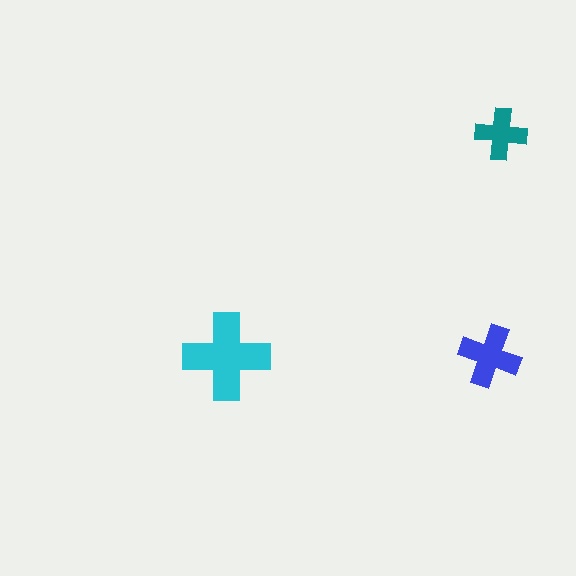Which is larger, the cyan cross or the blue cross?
The cyan one.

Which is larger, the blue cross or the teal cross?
The blue one.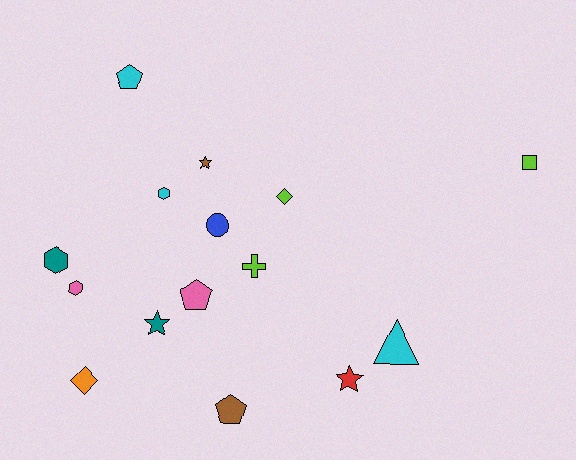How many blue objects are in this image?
There is 1 blue object.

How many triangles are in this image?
There is 1 triangle.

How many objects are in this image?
There are 15 objects.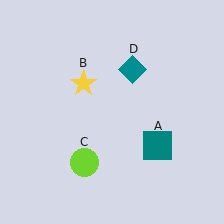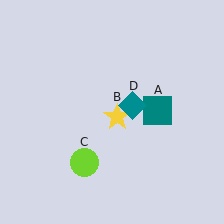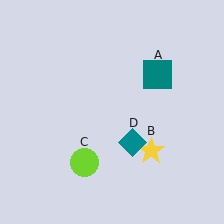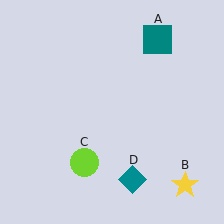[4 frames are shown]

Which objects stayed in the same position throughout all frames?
Lime circle (object C) remained stationary.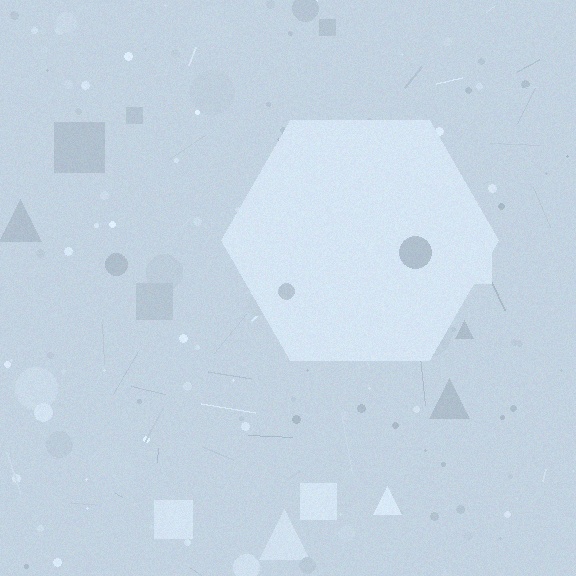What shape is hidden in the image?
A hexagon is hidden in the image.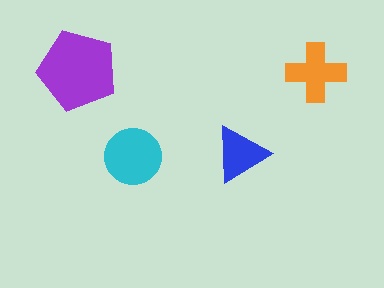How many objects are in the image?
There are 4 objects in the image.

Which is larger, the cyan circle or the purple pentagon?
The purple pentagon.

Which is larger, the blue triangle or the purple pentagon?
The purple pentagon.